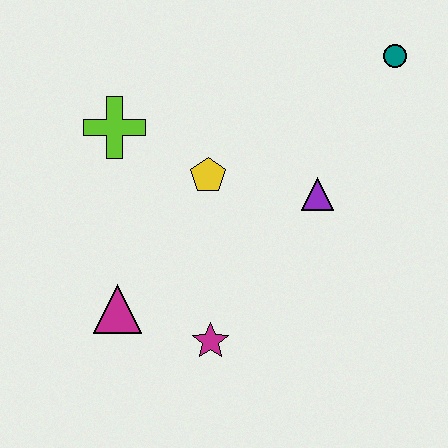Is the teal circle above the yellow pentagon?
Yes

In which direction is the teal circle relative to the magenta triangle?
The teal circle is to the right of the magenta triangle.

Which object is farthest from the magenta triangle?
The teal circle is farthest from the magenta triangle.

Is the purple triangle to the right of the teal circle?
No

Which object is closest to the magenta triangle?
The magenta star is closest to the magenta triangle.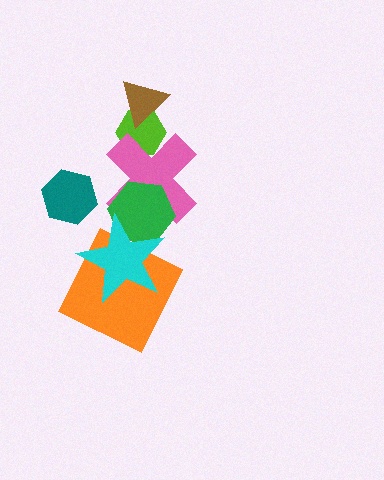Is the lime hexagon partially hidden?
Yes, it is partially covered by another shape.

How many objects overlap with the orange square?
1 object overlaps with the orange square.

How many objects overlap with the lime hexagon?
2 objects overlap with the lime hexagon.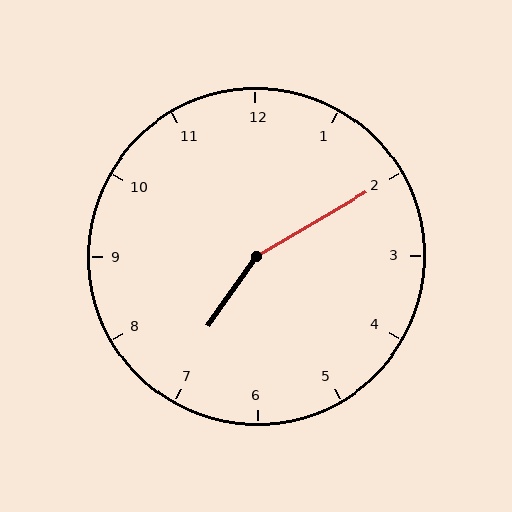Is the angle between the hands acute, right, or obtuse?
It is obtuse.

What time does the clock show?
7:10.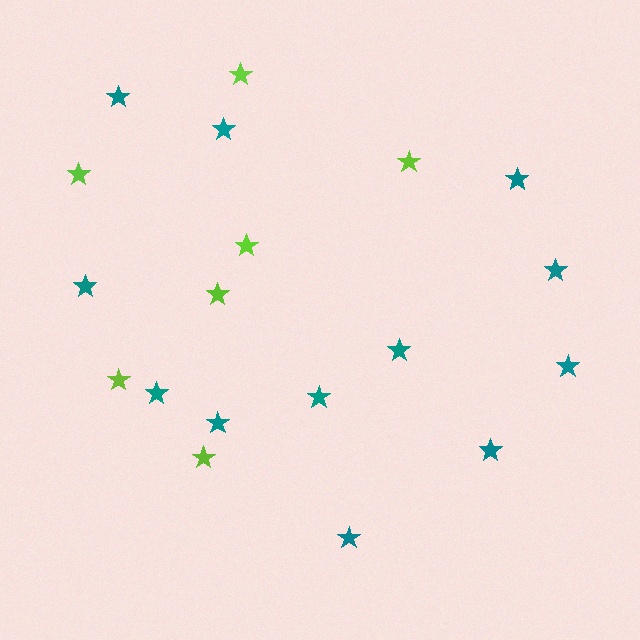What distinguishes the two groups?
There are 2 groups: one group of lime stars (7) and one group of teal stars (12).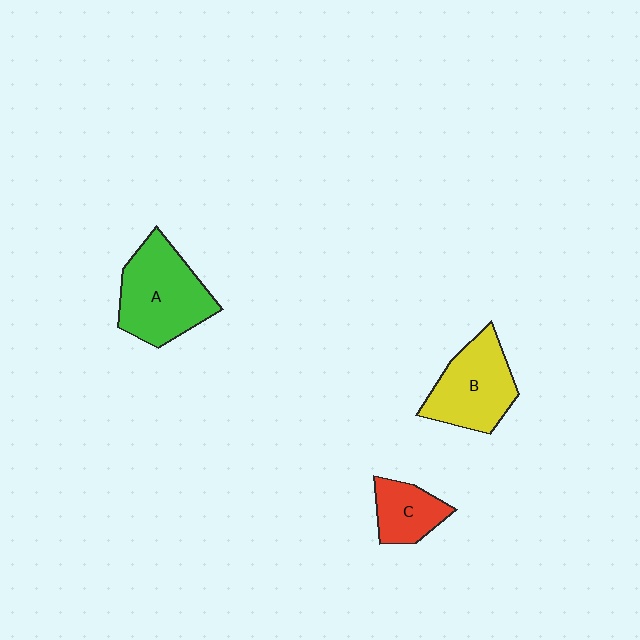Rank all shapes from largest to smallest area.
From largest to smallest: A (green), B (yellow), C (red).